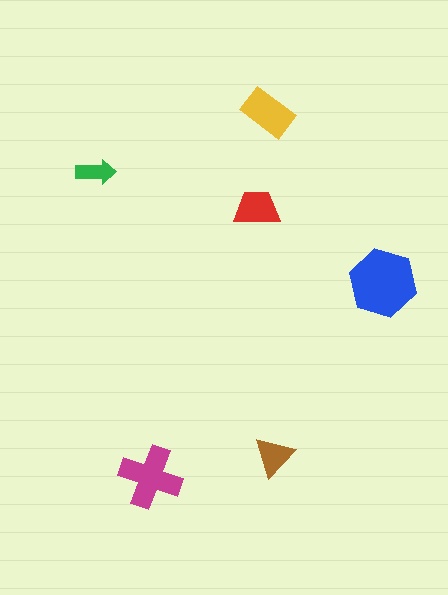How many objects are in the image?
There are 6 objects in the image.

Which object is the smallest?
The green arrow.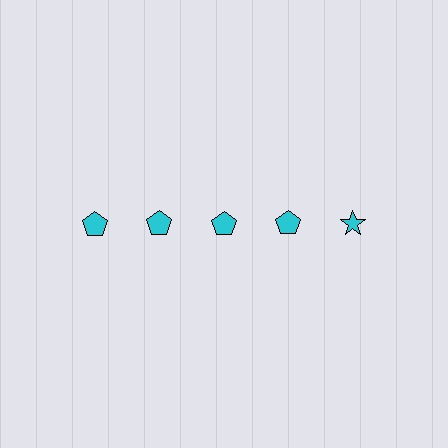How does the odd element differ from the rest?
It has a different shape: star instead of pentagon.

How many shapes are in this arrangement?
There are 5 shapes arranged in a grid pattern.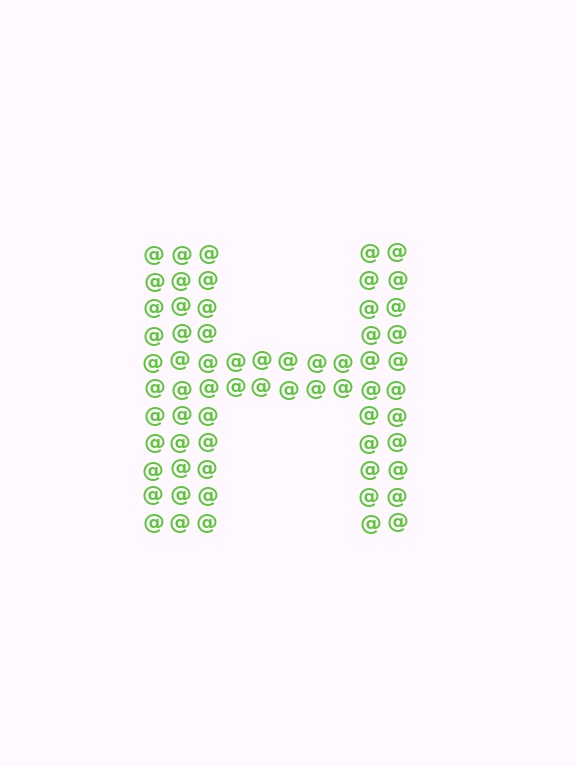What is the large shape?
The large shape is the letter H.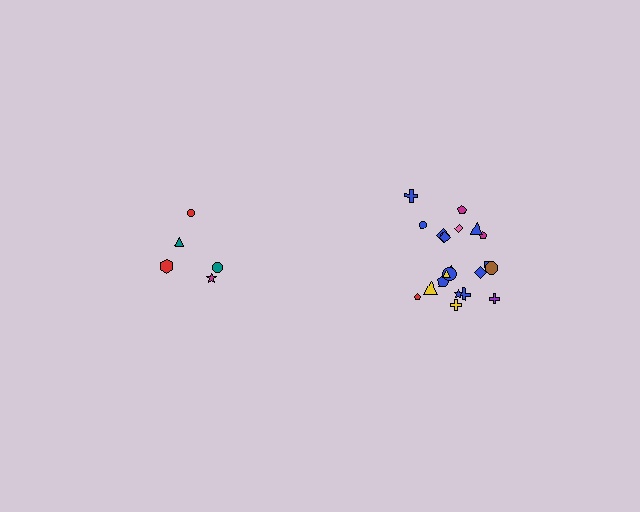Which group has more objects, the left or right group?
The right group.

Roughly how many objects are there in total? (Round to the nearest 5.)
Roughly 25 objects in total.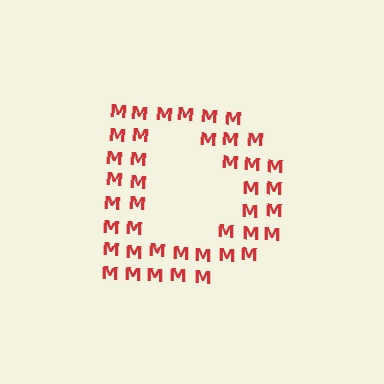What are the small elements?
The small elements are letter M's.